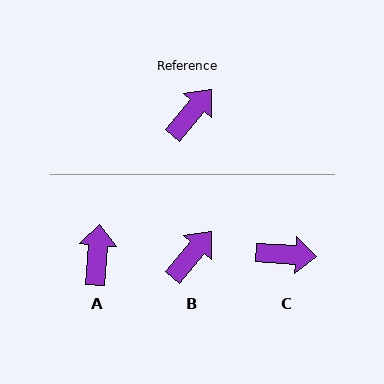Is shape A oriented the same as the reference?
No, it is off by about 35 degrees.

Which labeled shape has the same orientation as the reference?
B.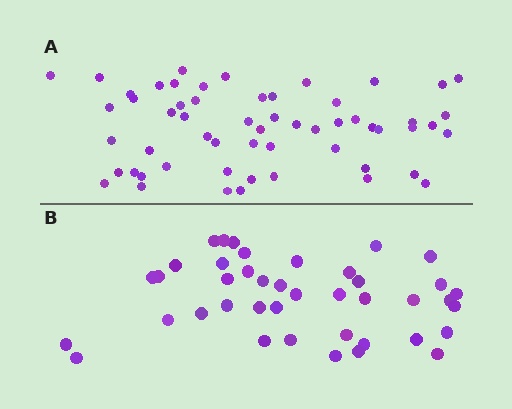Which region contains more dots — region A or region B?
Region A (the top region) has more dots.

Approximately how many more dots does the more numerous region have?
Region A has approximately 15 more dots than region B.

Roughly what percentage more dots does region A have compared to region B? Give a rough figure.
About 40% more.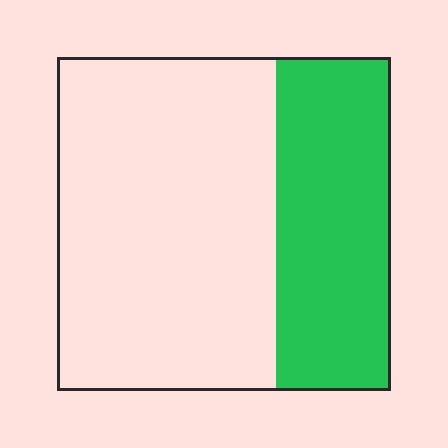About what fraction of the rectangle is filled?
About one third (1/3).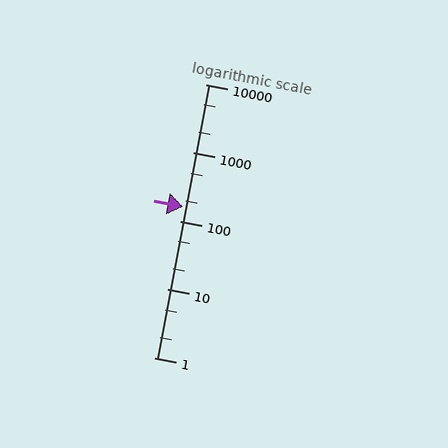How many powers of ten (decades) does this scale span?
The scale spans 4 decades, from 1 to 10000.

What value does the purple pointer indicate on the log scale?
The pointer indicates approximately 160.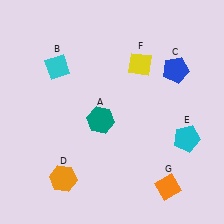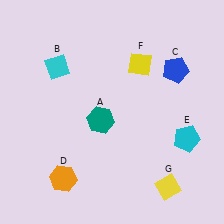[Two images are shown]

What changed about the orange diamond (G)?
In Image 1, G is orange. In Image 2, it changed to yellow.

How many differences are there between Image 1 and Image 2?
There is 1 difference between the two images.